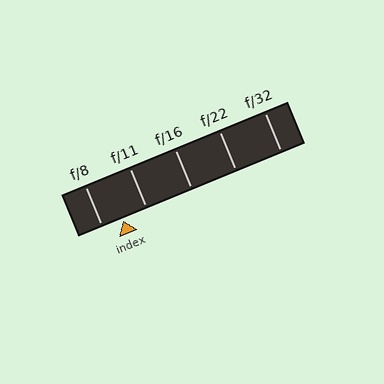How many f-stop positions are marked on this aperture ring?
There are 5 f-stop positions marked.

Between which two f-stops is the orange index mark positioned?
The index mark is between f/8 and f/11.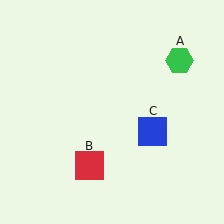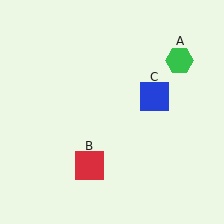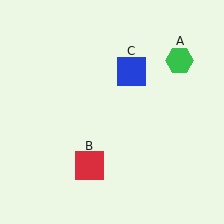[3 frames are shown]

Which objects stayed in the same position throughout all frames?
Green hexagon (object A) and red square (object B) remained stationary.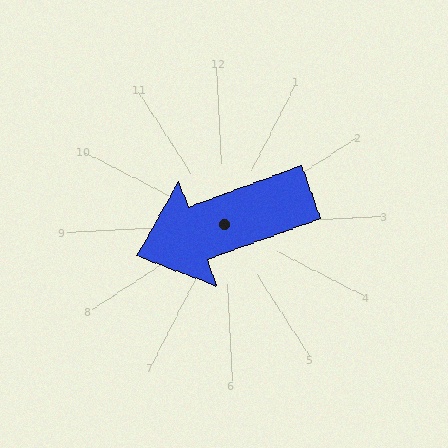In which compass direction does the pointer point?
West.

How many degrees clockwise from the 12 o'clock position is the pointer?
Approximately 253 degrees.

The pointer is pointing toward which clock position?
Roughly 8 o'clock.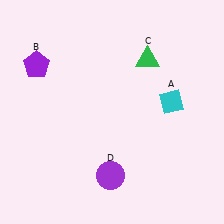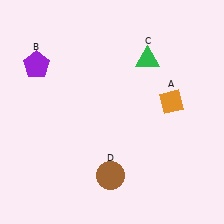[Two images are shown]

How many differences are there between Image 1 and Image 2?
There are 2 differences between the two images.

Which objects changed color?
A changed from cyan to orange. D changed from purple to brown.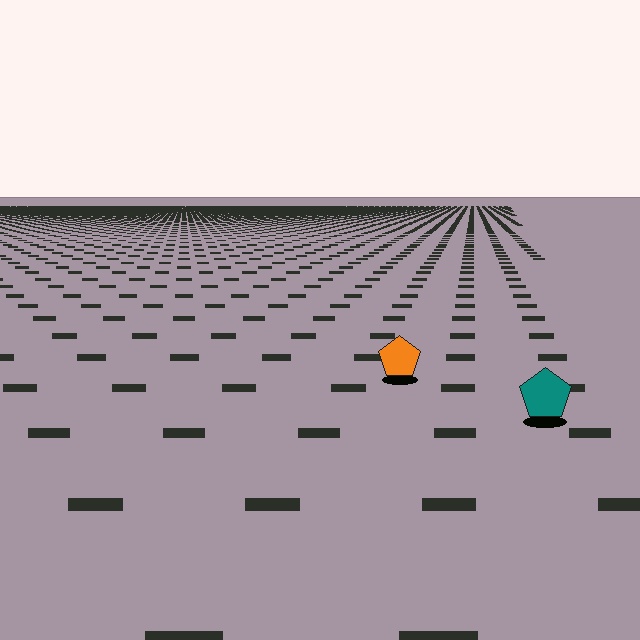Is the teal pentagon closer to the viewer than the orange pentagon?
Yes. The teal pentagon is closer — you can tell from the texture gradient: the ground texture is coarser near it.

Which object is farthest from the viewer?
The orange pentagon is farthest from the viewer. It appears smaller and the ground texture around it is denser.